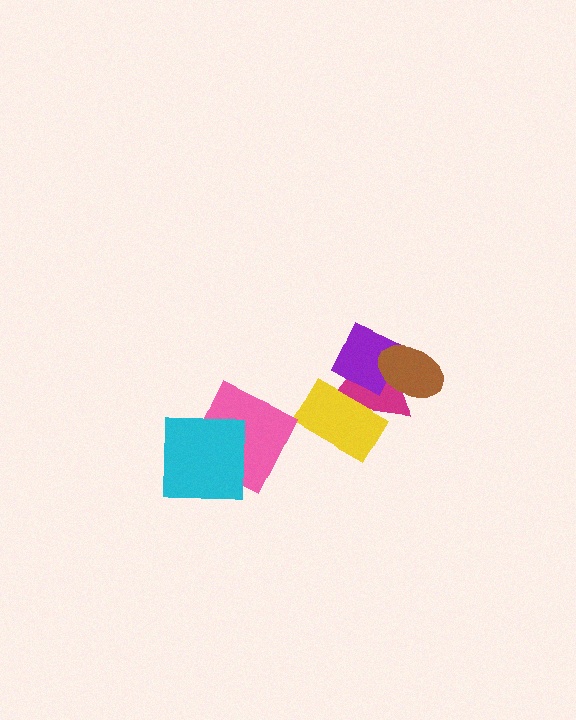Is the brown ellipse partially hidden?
No, no other shape covers it.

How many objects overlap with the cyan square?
1 object overlaps with the cyan square.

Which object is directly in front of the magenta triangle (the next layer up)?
The purple diamond is directly in front of the magenta triangle.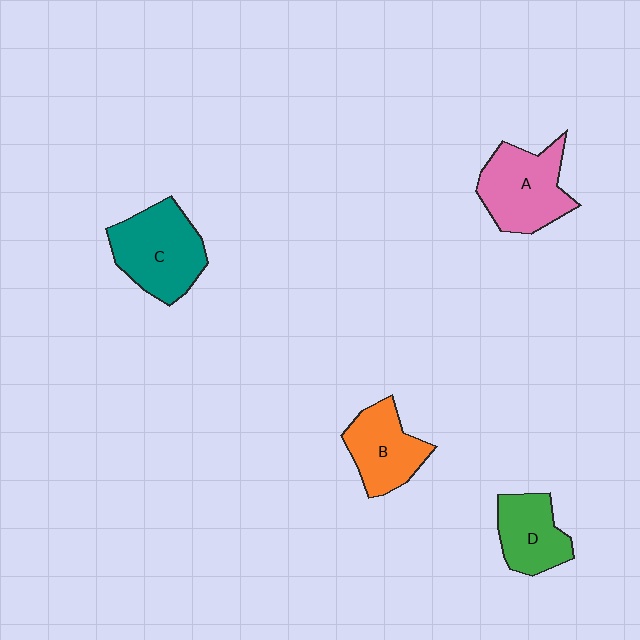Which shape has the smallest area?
Shape D (green).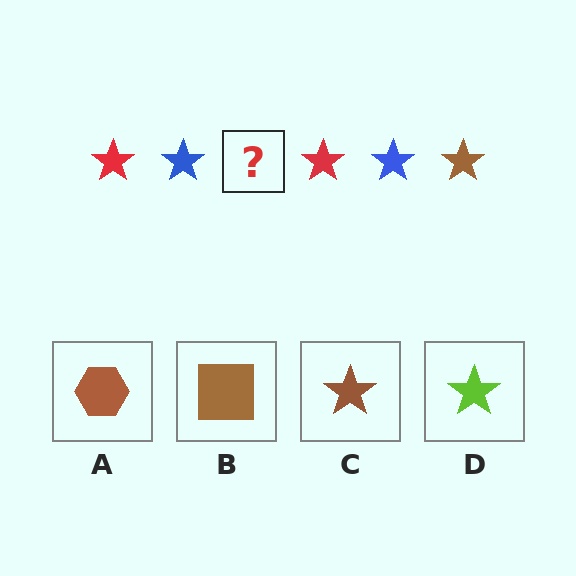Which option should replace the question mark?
Option C.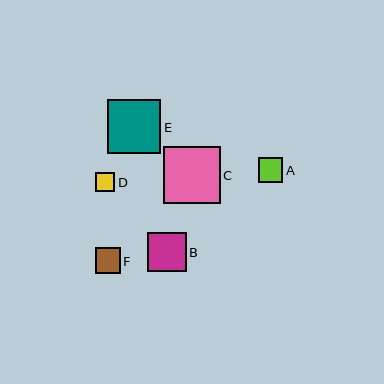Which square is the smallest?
Square D is the smallest with a size of approximately 19 pixels.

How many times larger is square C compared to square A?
Square C is approximately 2.3 times the size of square A.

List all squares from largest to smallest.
From largest to smallest: C, E, B, F, A, D.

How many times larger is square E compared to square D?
Square E is approximately 2.8 times the size of square D.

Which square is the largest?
Square C is the largest with a size of approximately 57 pixels.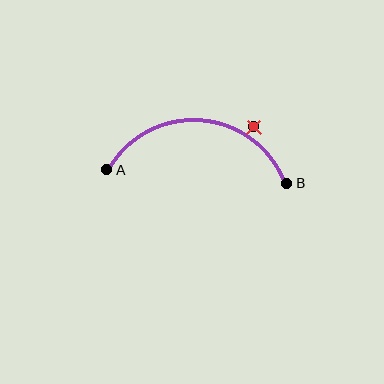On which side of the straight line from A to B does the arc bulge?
The arc bulges above the straight line connecting A and B.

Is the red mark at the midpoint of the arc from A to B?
No — the red mark does not lie on the arc at all. It sits slightly outside the curve.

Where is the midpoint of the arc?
The arc midpoint is the point on the curve farthest from the straight line joining A and B. It sits above that line.